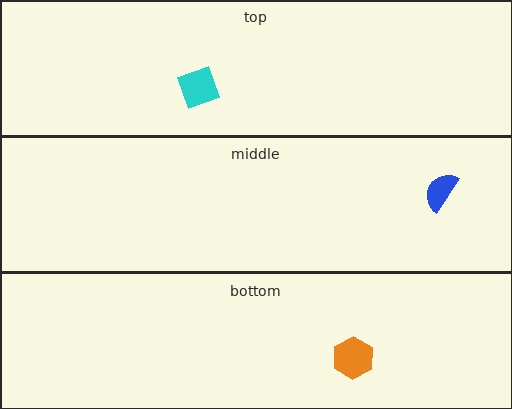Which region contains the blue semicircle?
The middle region.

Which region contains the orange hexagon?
The bottom region.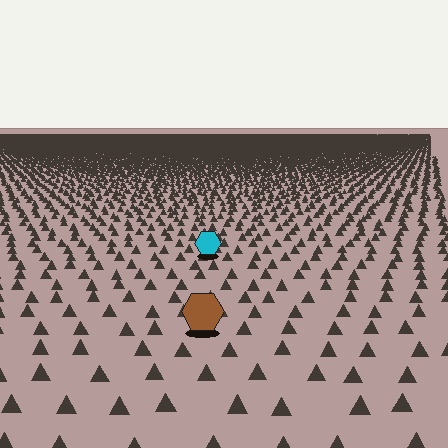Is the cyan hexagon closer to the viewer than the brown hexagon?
No. The brown hexagon is closer — you can tell from the texture gradient: the ground texture is coarser near it.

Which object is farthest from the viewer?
The cyan hexagon is farthest from the viewer. It appears smaller and the ground texture around it is denser.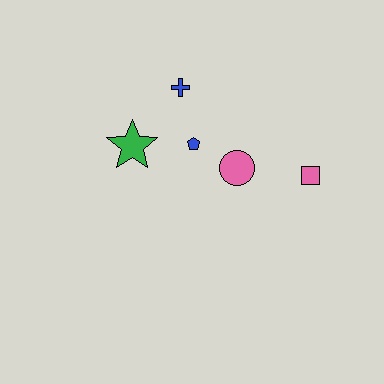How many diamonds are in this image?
There are no diamonds.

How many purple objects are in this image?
There are no purple objects.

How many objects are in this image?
There are 5 objects.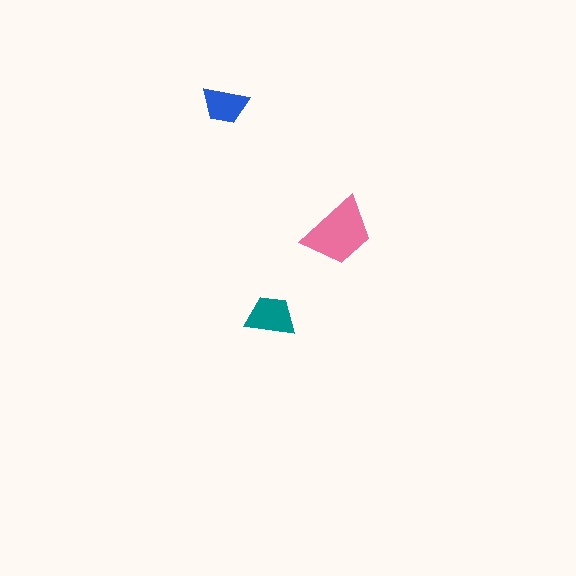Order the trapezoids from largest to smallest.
the pink one, the teal one, the blue one.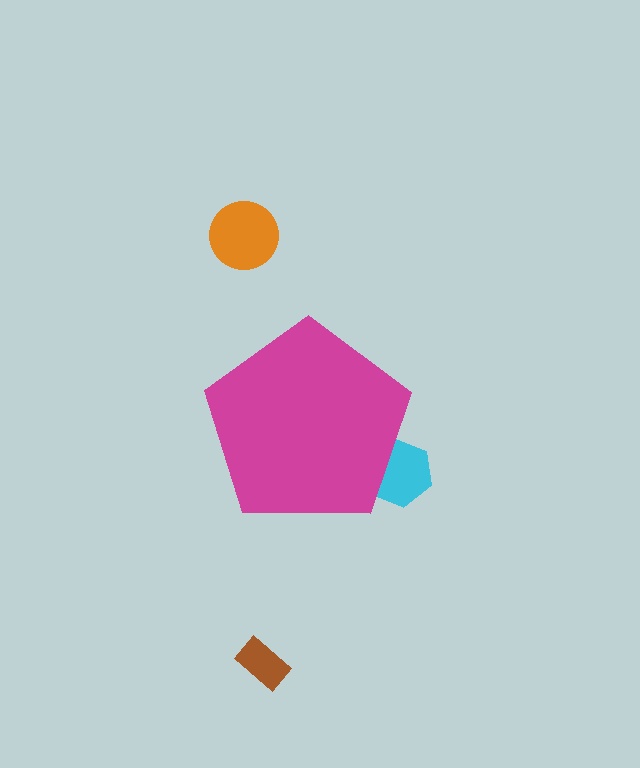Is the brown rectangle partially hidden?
No, the brown rectangle is fully visible.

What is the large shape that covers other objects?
A magenta pentagon.